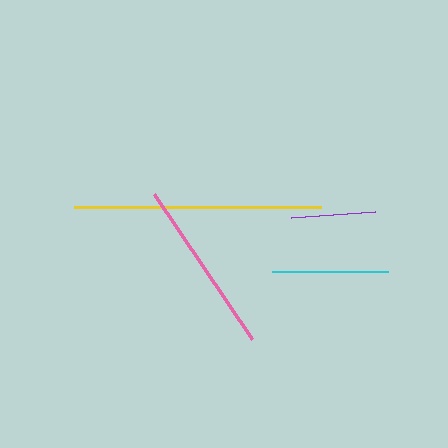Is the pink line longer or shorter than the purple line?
The pink line is longer than the purple line.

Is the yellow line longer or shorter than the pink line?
The yellow line is longer than the pink line.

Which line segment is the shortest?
The purple line is the shortest at approximately 85 pixels.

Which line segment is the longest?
The yellow line is the longest at approximately 246 pixels.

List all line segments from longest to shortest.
From longest to shortest: yellow, pink, cyan, purple.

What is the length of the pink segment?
The pink segment is approximately 175 pixels long.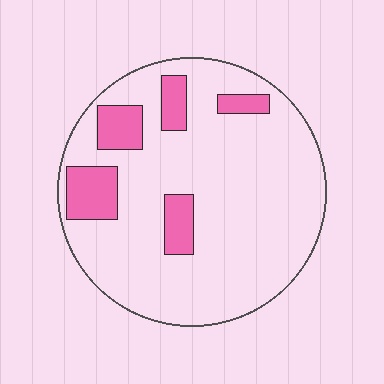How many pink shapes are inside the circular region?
5.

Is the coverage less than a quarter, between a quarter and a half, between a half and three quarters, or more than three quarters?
Less than a quarter.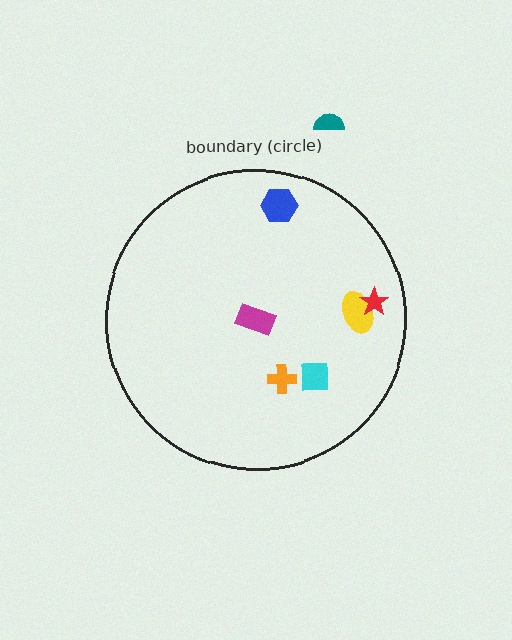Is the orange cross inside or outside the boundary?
Inside.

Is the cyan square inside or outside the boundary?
Inside.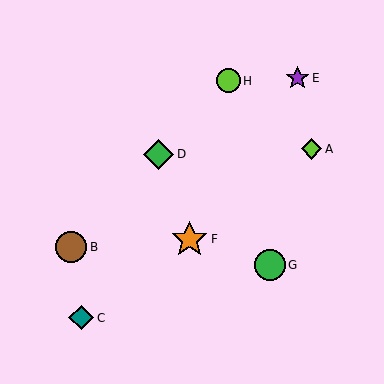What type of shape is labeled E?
Shape E is a purple star.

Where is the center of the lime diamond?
The center of the lime diamond is at (312, 149).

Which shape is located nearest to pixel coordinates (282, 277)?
The green circle (labeled G) at (270, 265) is nearest to that location.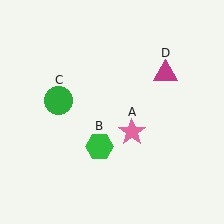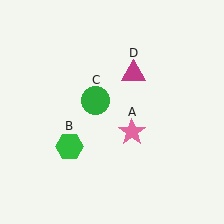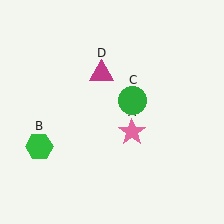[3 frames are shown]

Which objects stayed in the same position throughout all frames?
Pink star (object A) remained stationary.